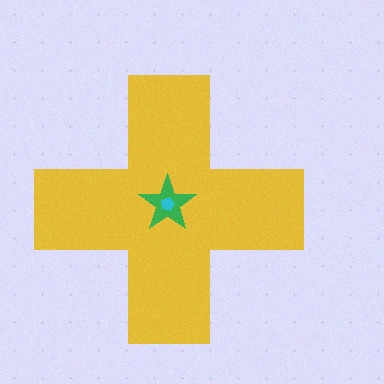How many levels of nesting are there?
3.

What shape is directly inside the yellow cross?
The green star.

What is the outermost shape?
The yellow cross.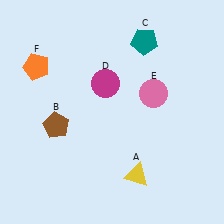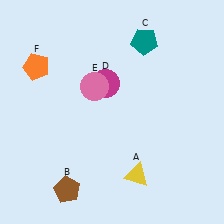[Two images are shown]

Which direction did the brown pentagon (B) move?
The brown pentagon (B) moved down.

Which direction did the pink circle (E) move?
The pink circle (E) moved left.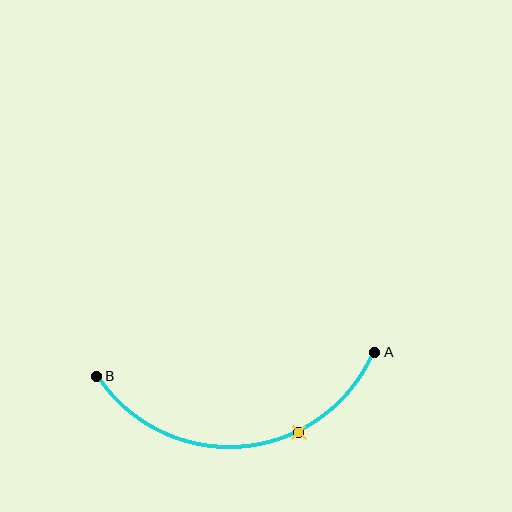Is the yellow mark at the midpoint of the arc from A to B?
No. The yellow mark lies on the arc but is closer to endpoint A. The arc midpoint would be at the point on the curve equidistant along the arc from both A and B.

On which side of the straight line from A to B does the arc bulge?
The arc bulges below the straight line connecting A and B.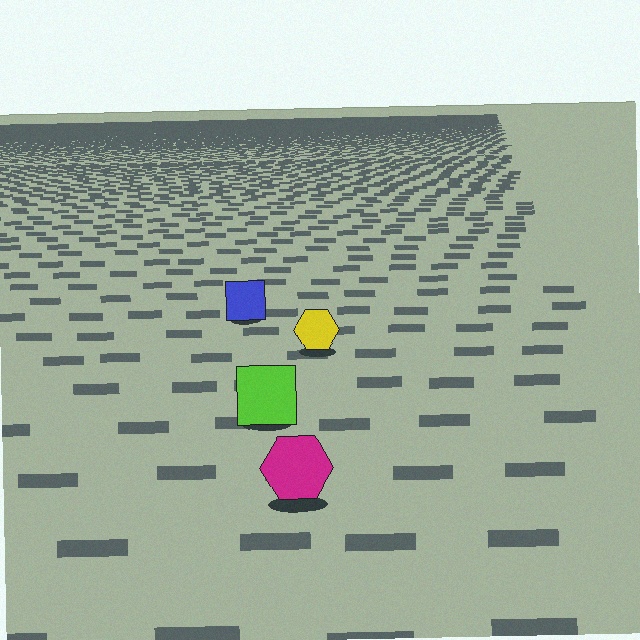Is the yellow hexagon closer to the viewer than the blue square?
Yes. The yellow hexagon is closer — you can tell from the texture gradient: the ground texture is coarser near it.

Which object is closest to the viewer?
The magenta hexagon is closest. The texture marks near it are larger and more spread out.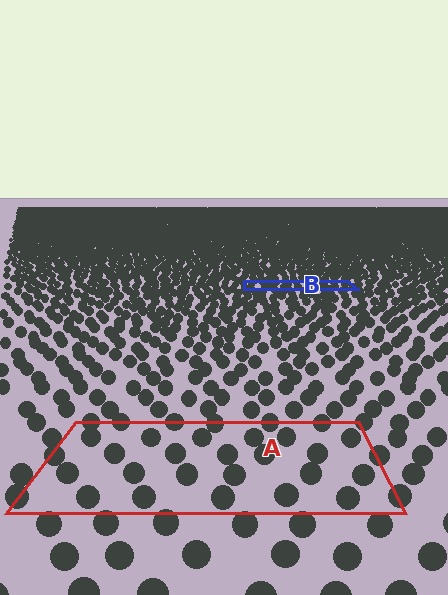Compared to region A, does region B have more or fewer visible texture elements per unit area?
Region B has more texture elements per unit area — they are packed more densely because it is farther away.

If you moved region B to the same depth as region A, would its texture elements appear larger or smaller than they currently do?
They would appear larger. At a closer depth, the same texture elements are projected at a bigger on-screen size.